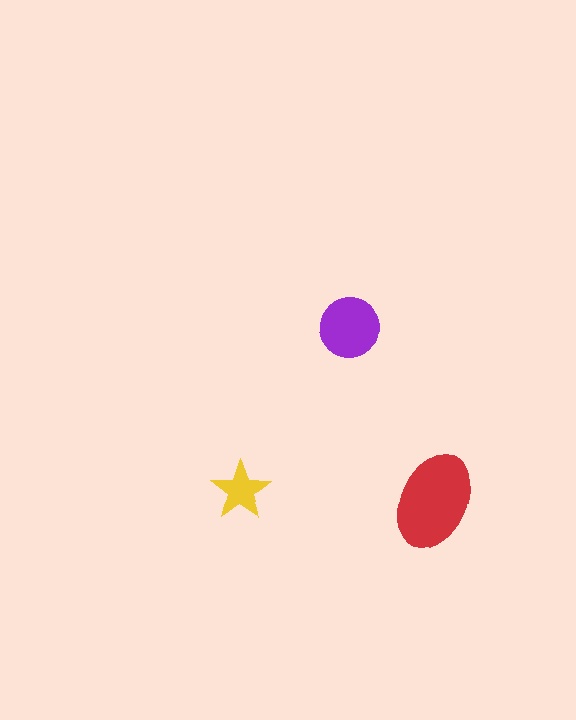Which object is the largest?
The red ellipse.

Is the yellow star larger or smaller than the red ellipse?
Smaller.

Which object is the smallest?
The yellow star.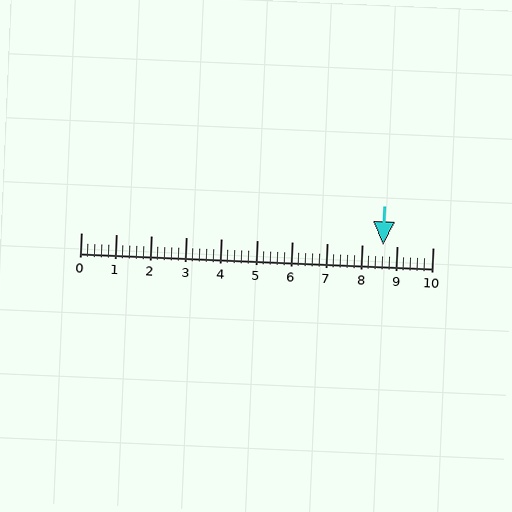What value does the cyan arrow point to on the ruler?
The cyan arrow points to approximately 8.6.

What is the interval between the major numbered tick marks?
The major tick marks are spaced 1 units apart.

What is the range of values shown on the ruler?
The ruler shows values from 0 to 10.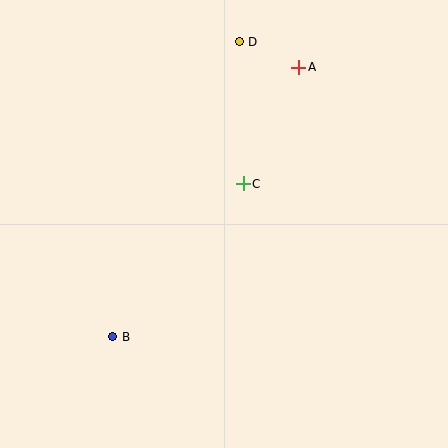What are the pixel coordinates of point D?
Point D is at (239, 42).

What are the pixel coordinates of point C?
Point C is at (243, 184).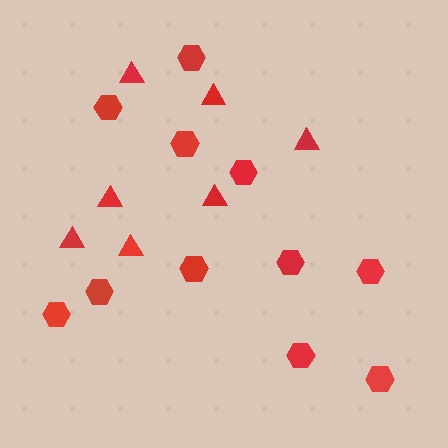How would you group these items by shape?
There are 2 groups: one group of hexagons (11) and one group of triangles (7).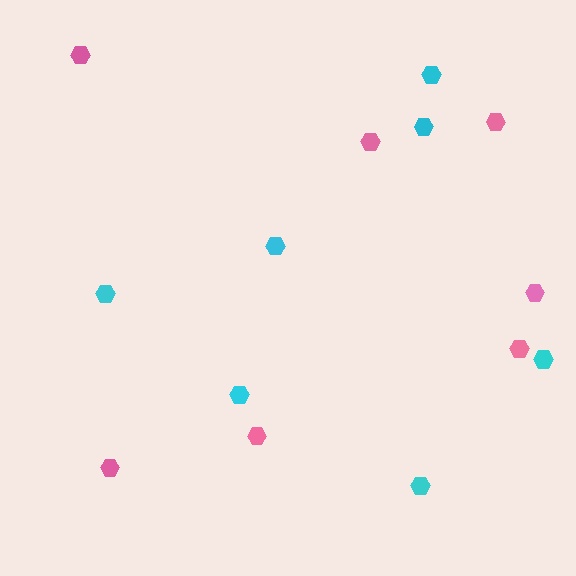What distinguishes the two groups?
There are 2 groups: one group of pink hexagons (7) and one group of cyan hexagons (7).